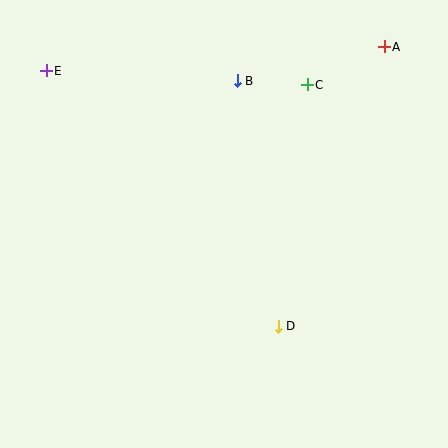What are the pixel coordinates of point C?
Point C is at (307, 85).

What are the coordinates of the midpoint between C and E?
The midpoint between C and E is at (177, 78).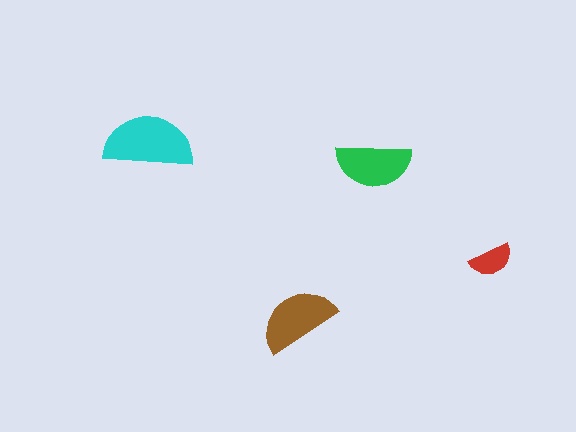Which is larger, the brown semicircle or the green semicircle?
The brown one.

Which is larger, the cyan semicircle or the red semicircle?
The cyan one.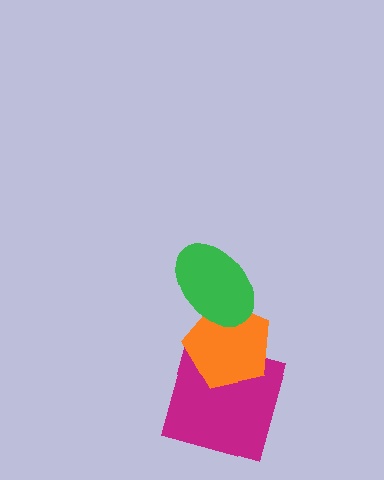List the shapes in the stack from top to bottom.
From top to bottom: the green ellipse, the orange pentagon, the magenta square.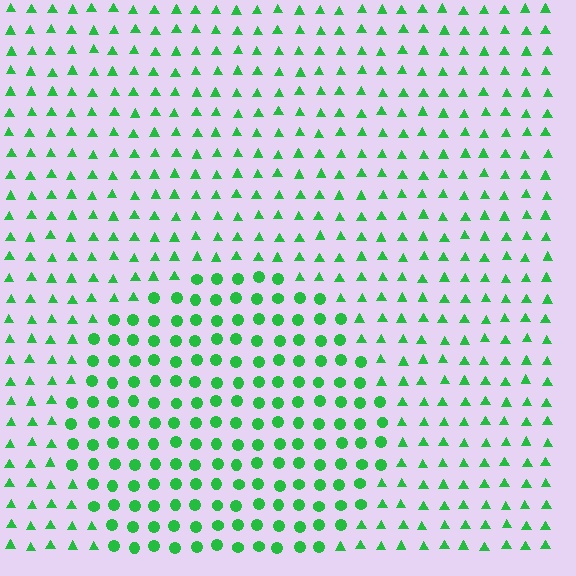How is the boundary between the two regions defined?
The boundary is defined by a change in element shape: circles inside vs. triangles outside. All elements share the same color and spacing.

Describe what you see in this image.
The image is filled with small green elements arranged in a uniform grid. A circle-shaped region contains circles, while the surrounding area contains triangles. The boundary is defined purely by the change in element shape.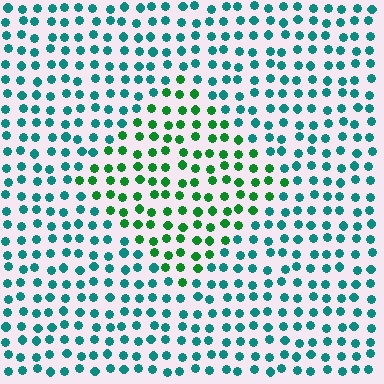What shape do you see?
I see a diamond.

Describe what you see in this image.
The image is filled with small teal elements in a uniform arrangement. A diamond-shaped region is visible where the elements are tinted to a slightly different hue, forming a subtle color boundary.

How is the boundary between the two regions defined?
The boundary is defined purely by a slight shift in hue (about 43 degrees). Spacing, size, and orientation are identical on both sides.